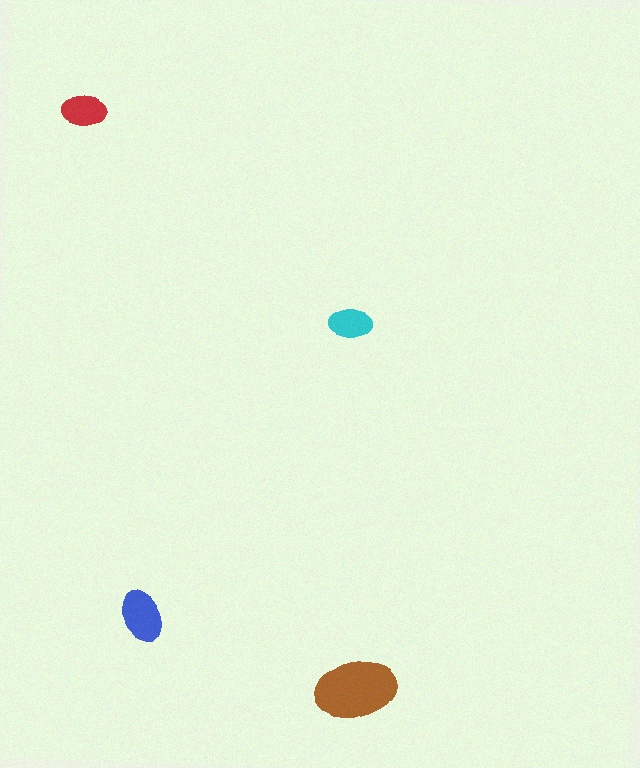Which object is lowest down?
The brown ellipse is bottommost.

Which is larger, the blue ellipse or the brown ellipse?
The brown one.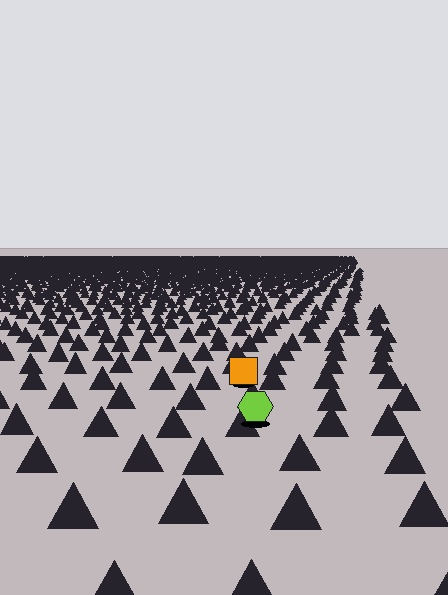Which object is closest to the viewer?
The lime hexagon is closest. The texture marks near it are larger and more spread out.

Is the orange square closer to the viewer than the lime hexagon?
No. The lime hexagon is closer — you can tell from the texture gradient: the ground texture is coarser near it.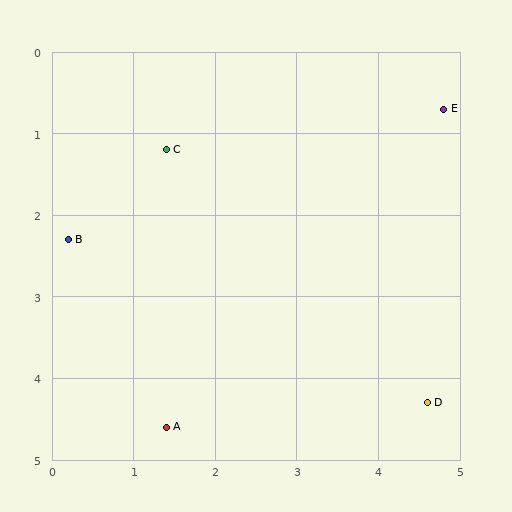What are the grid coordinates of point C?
Point C is at approximately (1.4, 1.2).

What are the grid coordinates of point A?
Point A is at approximately (1.4, 4.6).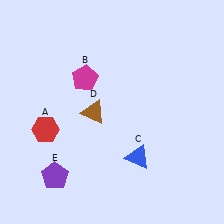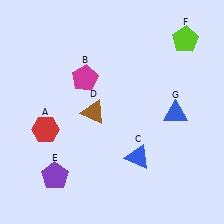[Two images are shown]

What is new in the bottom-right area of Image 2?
A blue triangle (G) was added in the bottom-right area of Image 2.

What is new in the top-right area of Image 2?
A lime pentagon (F) was added in the top-right area of Image 2.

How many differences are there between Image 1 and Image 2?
There are 2 differences between the two images.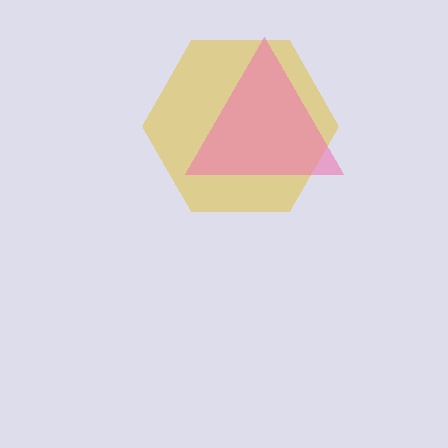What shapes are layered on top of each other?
The layered shapes are: a yellow hexagon, a pink triangle.